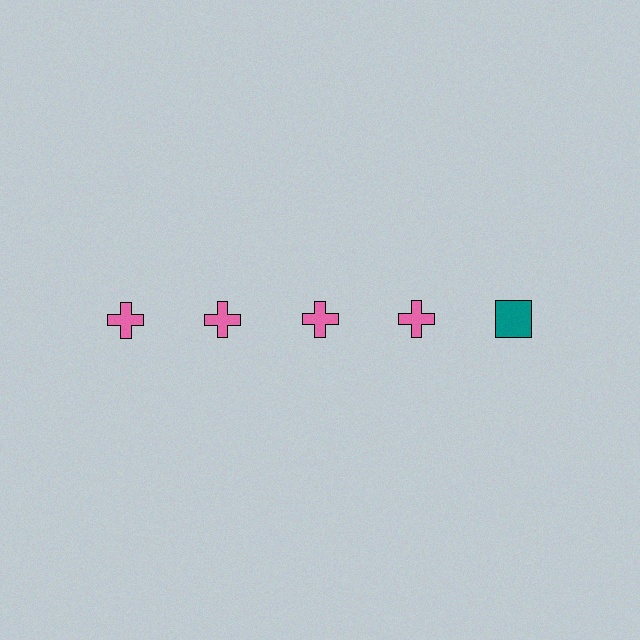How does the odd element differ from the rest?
It differs in both color (teal instead of pink) and shape (square instead of cross).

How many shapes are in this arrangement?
There are 5 shapes arranged in a grid pattern.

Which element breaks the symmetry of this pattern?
The teal square in the top row, rightmost column breaks the symmetry. All other shapes are pink crosses.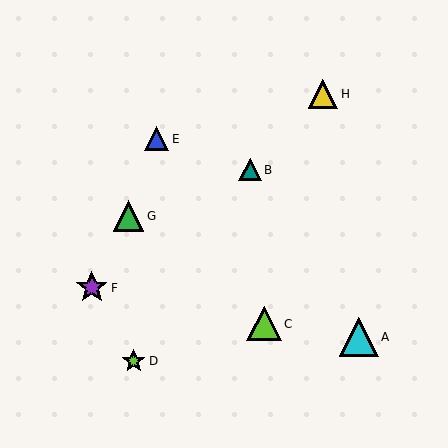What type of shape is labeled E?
Shape E is a blue triangle.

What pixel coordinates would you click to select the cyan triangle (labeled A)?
Click at (359, 337) to select the cyan triangle A.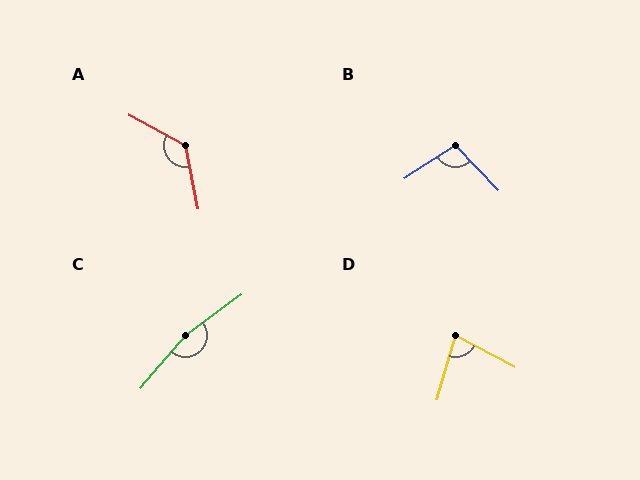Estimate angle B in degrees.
Approximately 100 degrees.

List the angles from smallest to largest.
D (78°), B (100°), A (129°), C (168°).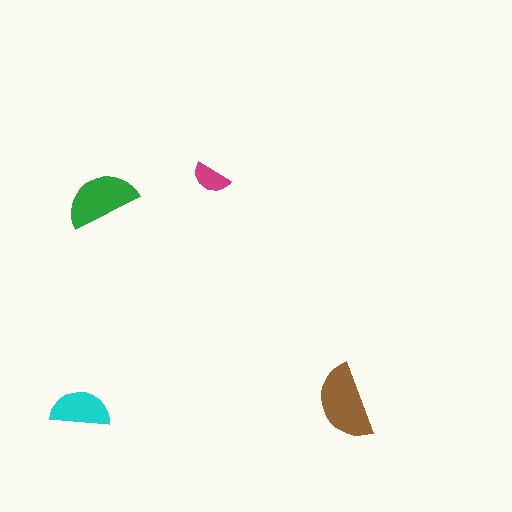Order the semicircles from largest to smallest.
the brown one, the green one, the cyan one, the magenta one.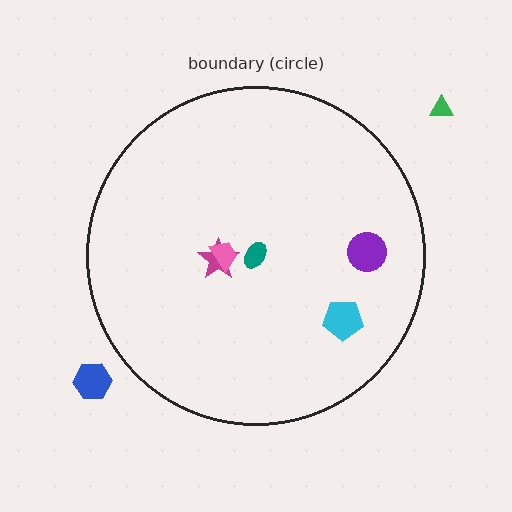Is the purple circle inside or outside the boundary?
Inside.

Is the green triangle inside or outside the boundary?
Outside.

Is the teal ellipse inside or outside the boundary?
Inside.